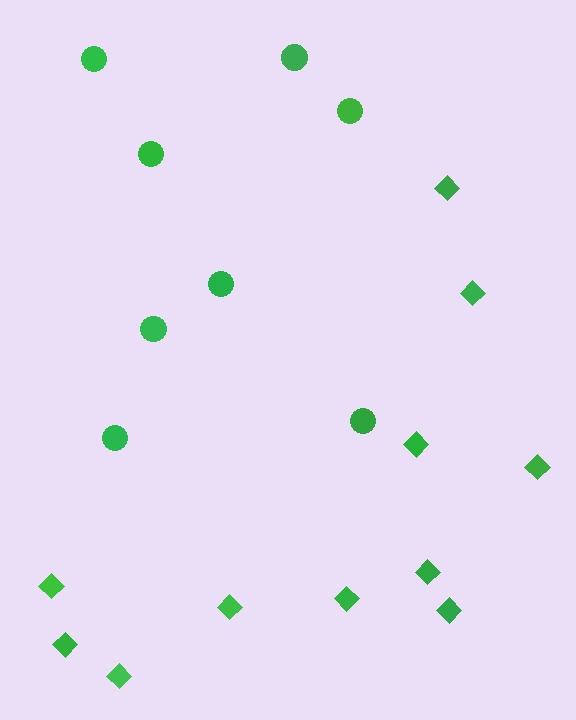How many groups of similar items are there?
There are 2 groups: one group of diamonds (11) and one group of circles (8).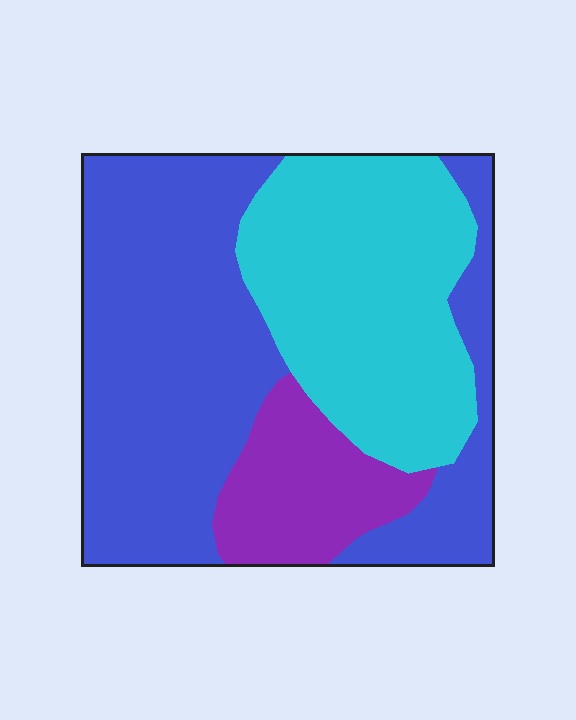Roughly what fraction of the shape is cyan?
Cyan covers about 35% of the shape.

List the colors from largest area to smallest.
From largest to smallest: blue, cyan, purple.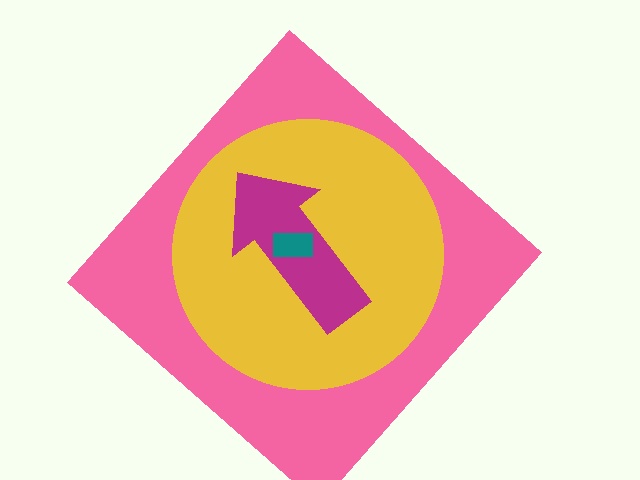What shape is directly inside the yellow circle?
The magenta arrow.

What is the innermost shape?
The teal rectangle.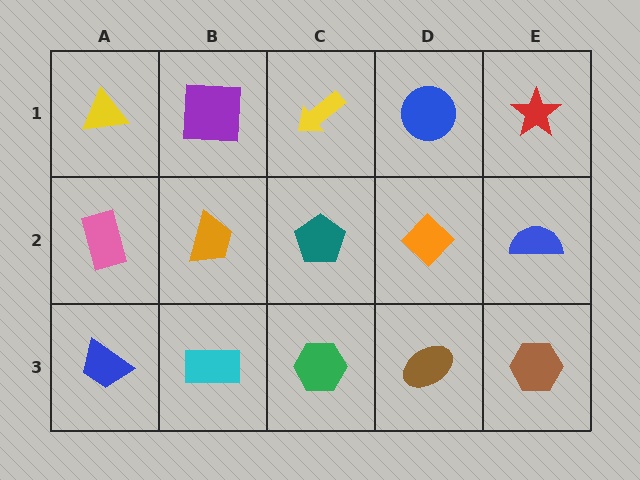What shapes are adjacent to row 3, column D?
An orange diamond (row 2, column D), a green hexagon (row 3, column C), a brown hexagon (row 3, column E).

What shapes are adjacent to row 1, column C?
A teal pentagon (row 2, column C), a purple square (row 1, column B), a blue circle (row 1, column D).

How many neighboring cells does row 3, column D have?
3.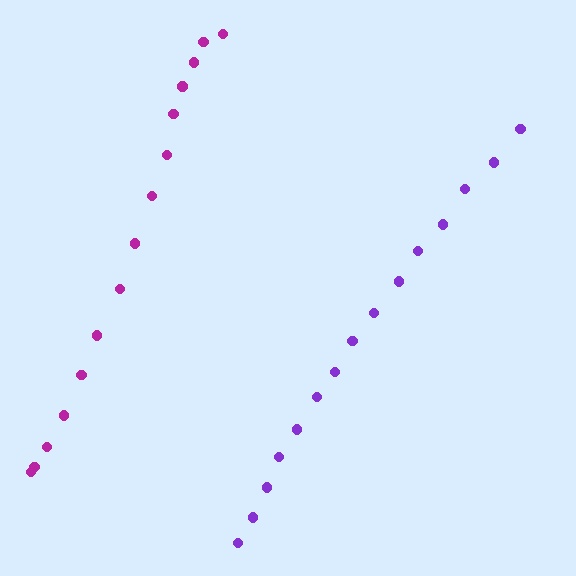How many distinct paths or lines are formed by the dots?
There are 2 distinct paths.